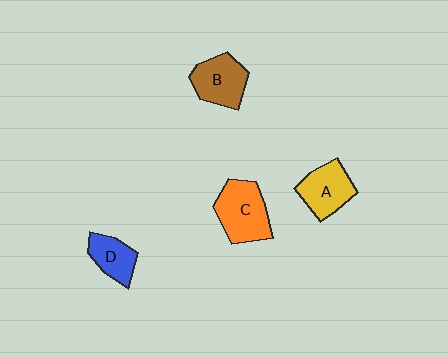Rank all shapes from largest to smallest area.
From largest to smallest: C (orange), B (brown), A (yellow), D (blue).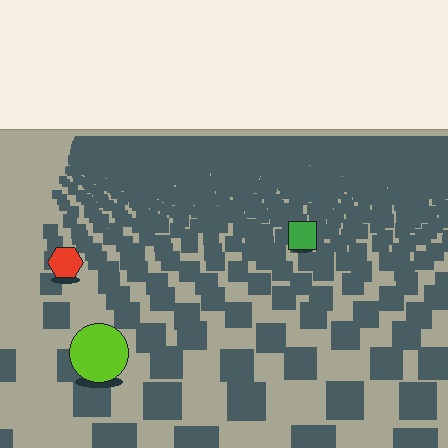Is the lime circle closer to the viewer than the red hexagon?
Yes. The lime circle is closer — you can tell from the texture gradient: the ground texture is coarser near it.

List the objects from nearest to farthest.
From nearest to farthest: the lime circle, the red hexagon, the green square.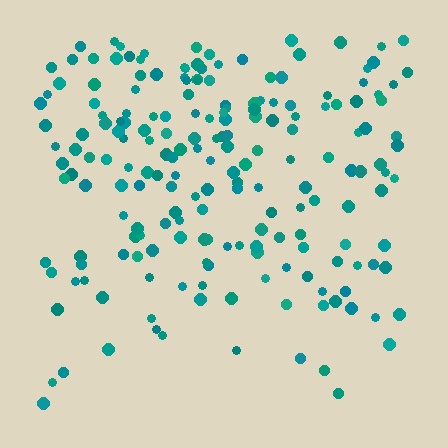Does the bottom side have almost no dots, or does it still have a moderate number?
Still a moderate number, just noticeably fewer than the top.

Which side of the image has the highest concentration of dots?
The top.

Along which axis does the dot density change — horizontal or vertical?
Vertical.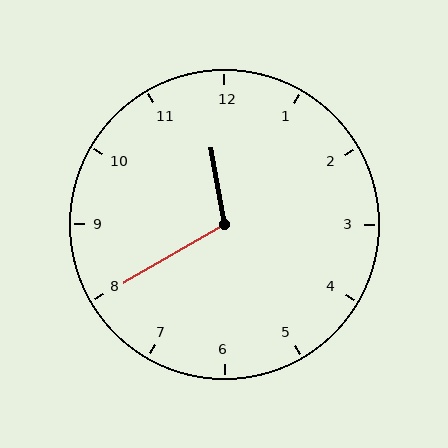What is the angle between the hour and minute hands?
Approximately 110 degrees.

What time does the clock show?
11:40.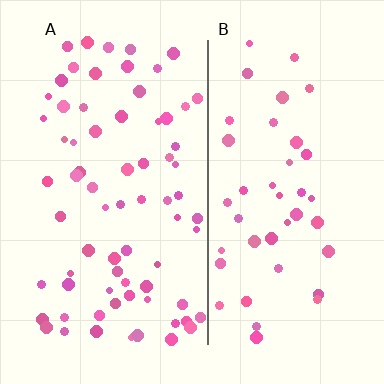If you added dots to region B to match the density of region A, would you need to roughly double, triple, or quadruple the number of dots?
Approximately double.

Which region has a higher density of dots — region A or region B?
A (the left).